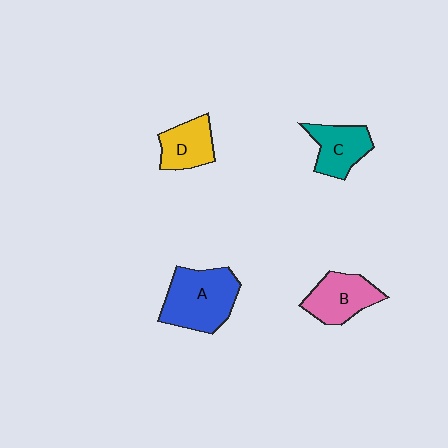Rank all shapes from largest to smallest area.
From largest to smallest: A (blue), B (pink), C (teal), D (yellow).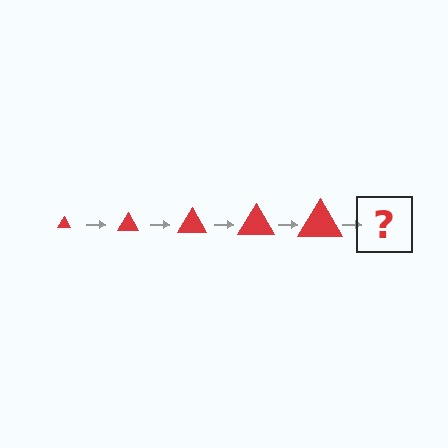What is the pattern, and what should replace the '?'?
The pattern is that the triangle gets progressively larger each step. The '?' should be a red triangle, larger than the previous one.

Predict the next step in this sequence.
The next step is a red triangle, larger than the previous one.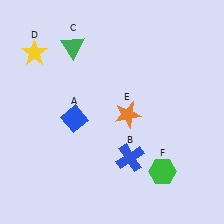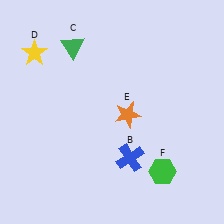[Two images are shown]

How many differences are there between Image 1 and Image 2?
There is 1 difference between the two images.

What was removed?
The blue diamond (A) was removed in Image 2.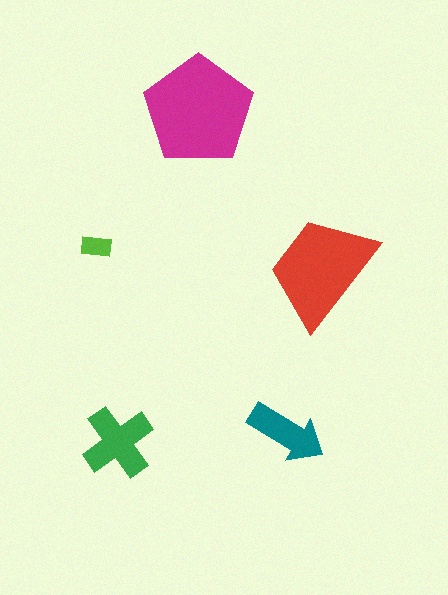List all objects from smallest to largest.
The lime rectangle, the teal arrow, the green cross, the red trapezoid, the magenta pentagon.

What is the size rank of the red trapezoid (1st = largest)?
2nd.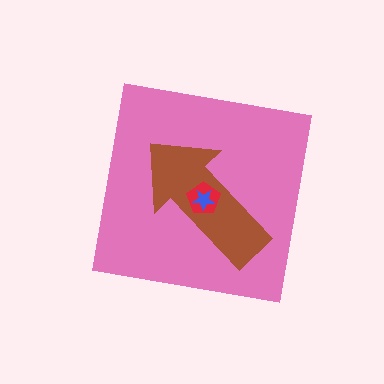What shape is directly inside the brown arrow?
The red pentagon.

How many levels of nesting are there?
4.